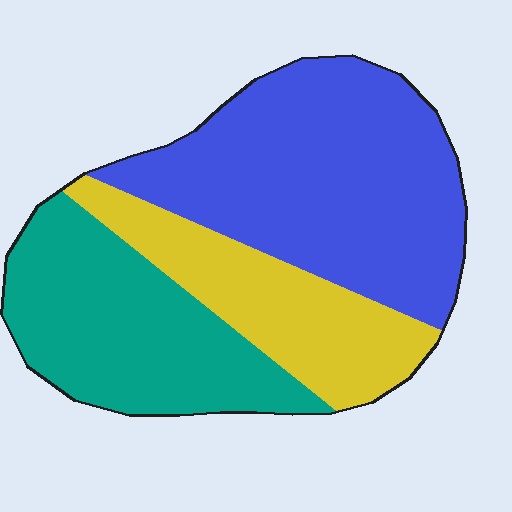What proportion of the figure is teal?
Teal covers roughly 30% of the figure.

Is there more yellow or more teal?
Teal.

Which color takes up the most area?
Blue, at roughly 45%.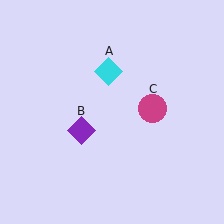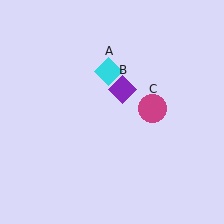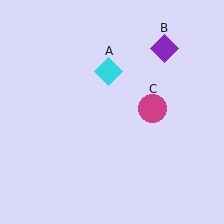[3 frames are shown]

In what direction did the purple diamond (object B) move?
The purple diamond (object B) moved up and to the right.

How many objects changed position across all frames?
1 object changed position: purple diamond (object B).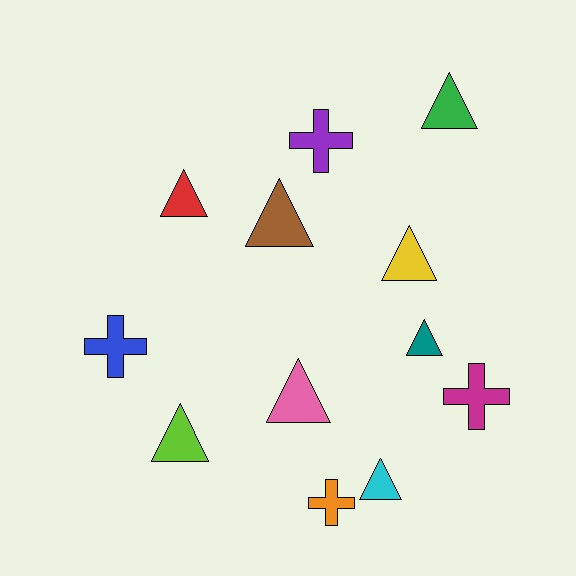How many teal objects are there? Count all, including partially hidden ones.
There is 1 teal object.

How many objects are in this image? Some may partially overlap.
There are 12 objects.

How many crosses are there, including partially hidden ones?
There are 4 crosses.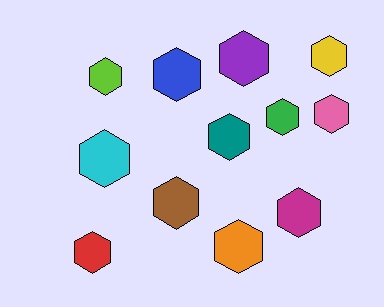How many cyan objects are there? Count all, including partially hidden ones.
There is 1 cyan object.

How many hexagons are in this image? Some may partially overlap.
There are 12 hexagons.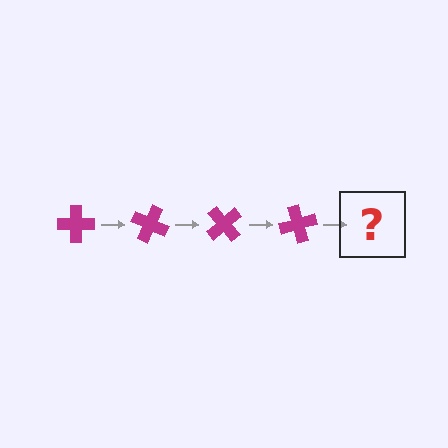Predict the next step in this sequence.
The next step is a magenta cross rotated 100 degrees.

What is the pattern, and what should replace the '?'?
The pattern is that the cross rotates 25 degrees each step. The '?' should be a magenta cross rotated 100 degrees.